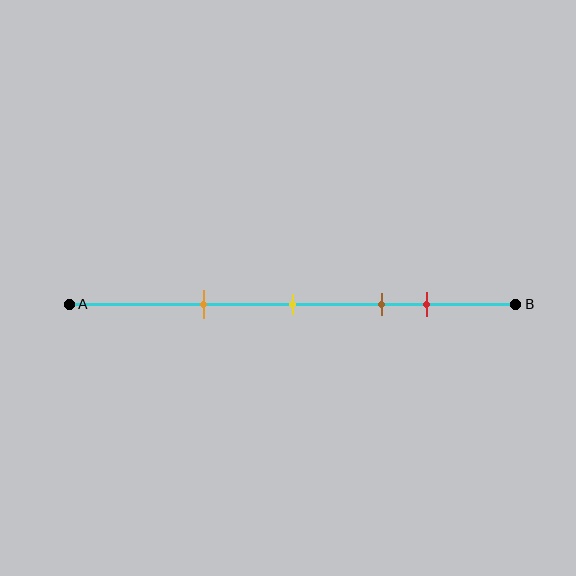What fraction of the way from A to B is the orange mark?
The orange mark is approximately 30% (0.3) of the way from A to B.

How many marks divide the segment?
There are 4 marks dividing the segment.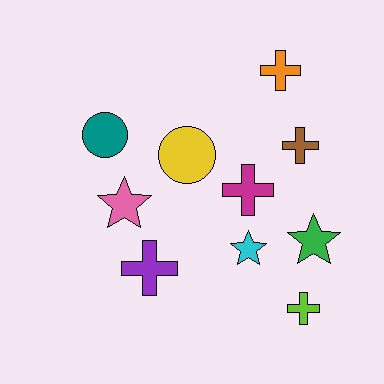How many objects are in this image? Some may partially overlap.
There are 10 objects.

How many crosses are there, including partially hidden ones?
There are 5 crosses.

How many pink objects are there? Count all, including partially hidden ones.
There is 1 pink object.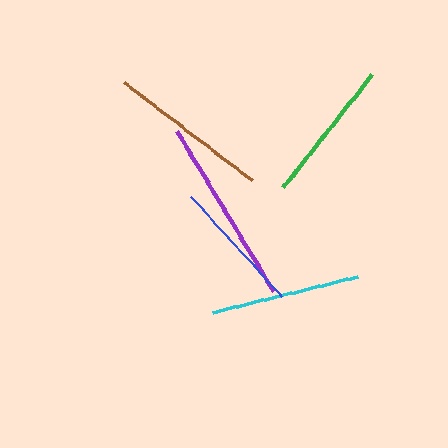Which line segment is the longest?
The purple line is the longest at approximately 186 pixels.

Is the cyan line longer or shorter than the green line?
The cyan line is longer than the green line.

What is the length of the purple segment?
The purple segment is approximately 186 pixels long.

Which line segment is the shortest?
The blue line is the shortest at approximately 136 pixels.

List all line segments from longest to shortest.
From longest to shortest: purple, brown, cyan, green, blue.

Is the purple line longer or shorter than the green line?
The purple line is longer than the green line.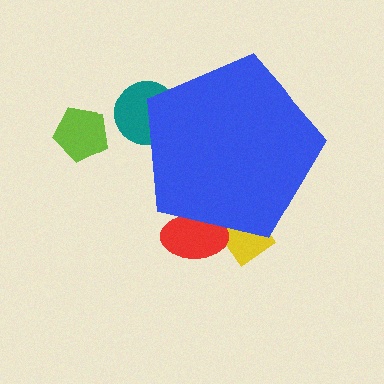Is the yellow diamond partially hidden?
Yes, the yellow diamond is partially hidden behind the blue pentagon.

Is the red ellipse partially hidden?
Yes, the red ellipse is partially hidden behind the blue pentagon.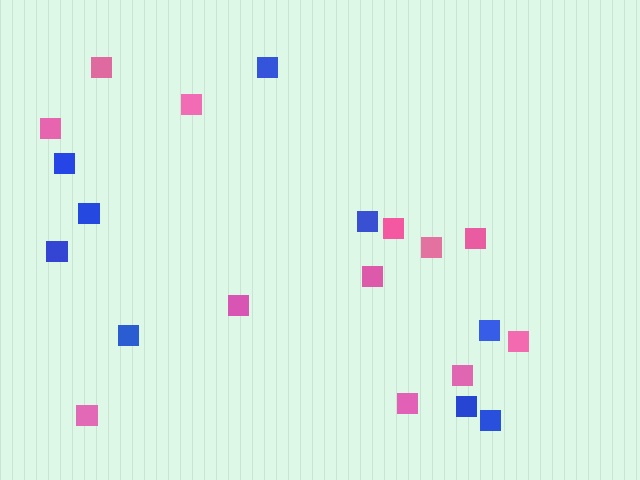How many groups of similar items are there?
There are 2 groups: one group of pink squares (12) and one group of blue squares (9).